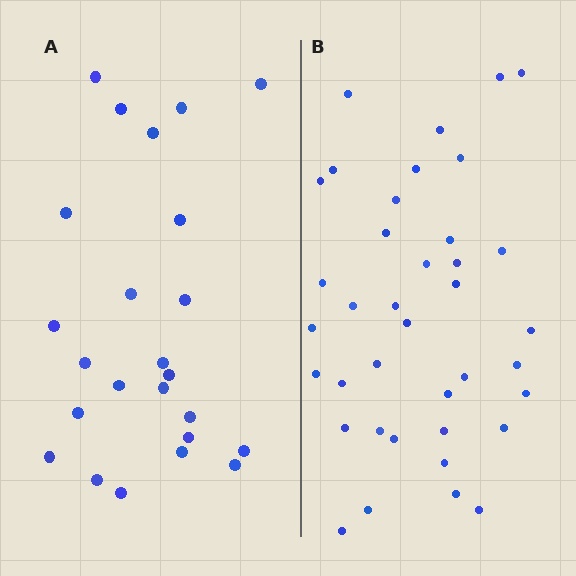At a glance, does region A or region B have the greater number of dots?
Region B (the right region) has more dots.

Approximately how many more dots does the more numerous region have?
Region B has approximately 15 more dots than region A.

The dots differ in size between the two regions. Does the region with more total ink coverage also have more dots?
No. Region A has more total ink coverage because its dots are larger, but region B actually contains more individual dots. Total area can be misleading — the number of items is what matters here.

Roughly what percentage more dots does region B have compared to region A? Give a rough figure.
About 60% more.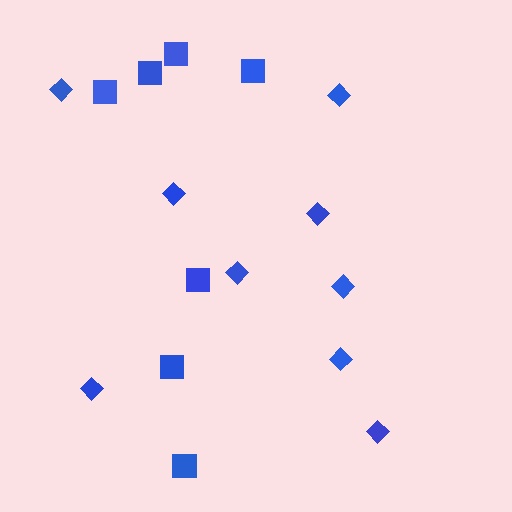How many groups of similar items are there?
There are 2 groups: one group of diamonds (9) and one group of squares (7).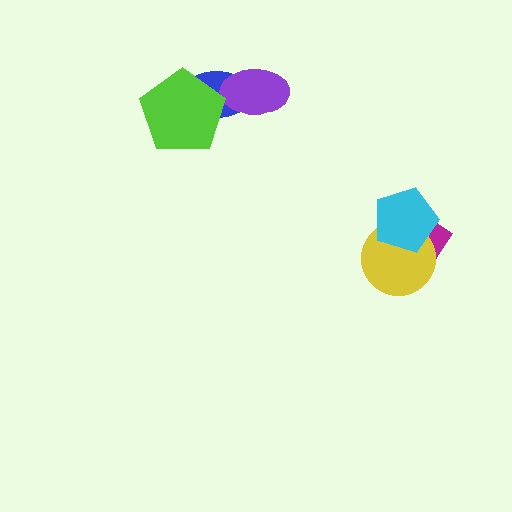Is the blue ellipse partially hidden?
Yes, it is partially covered by another shape.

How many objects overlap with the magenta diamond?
2 objects overlap with the magenta diamond.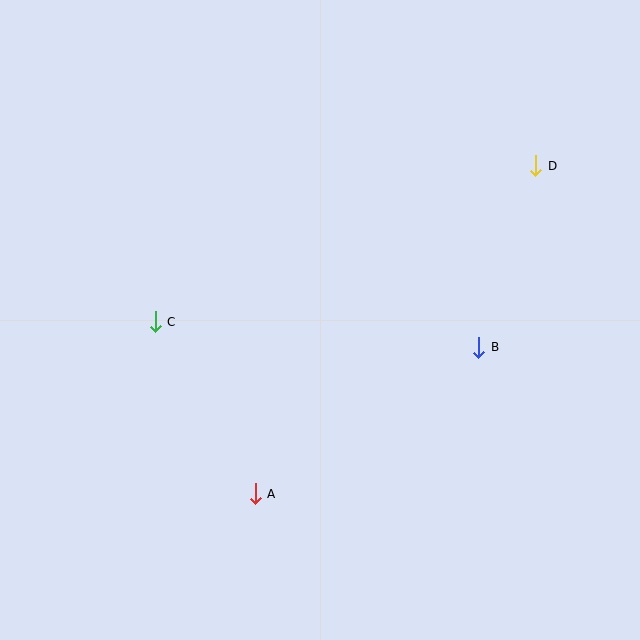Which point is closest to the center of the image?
Point B at (479, 347) is closest to the center.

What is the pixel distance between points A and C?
The distance between A and C is 199 pixels.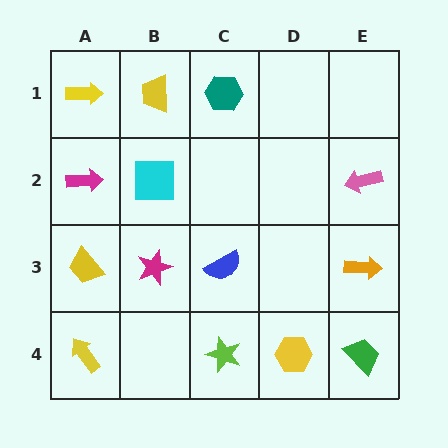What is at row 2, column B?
A cyan square.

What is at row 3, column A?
A yellow trapezoid.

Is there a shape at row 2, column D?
No, that cell is empty.